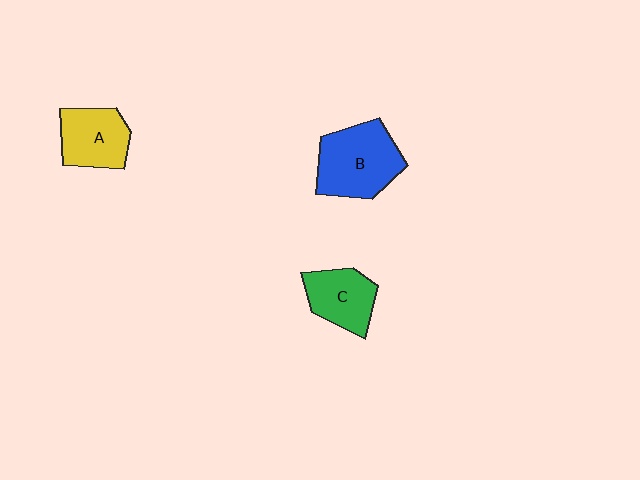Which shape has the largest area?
Shape B (blue).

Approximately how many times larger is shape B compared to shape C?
Approximately 1.4 times.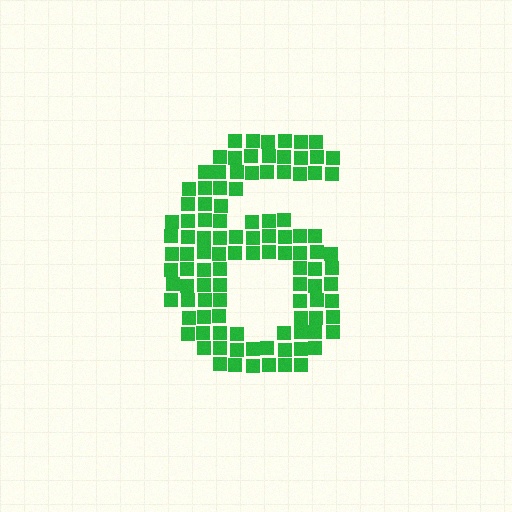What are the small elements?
The small elements are squares.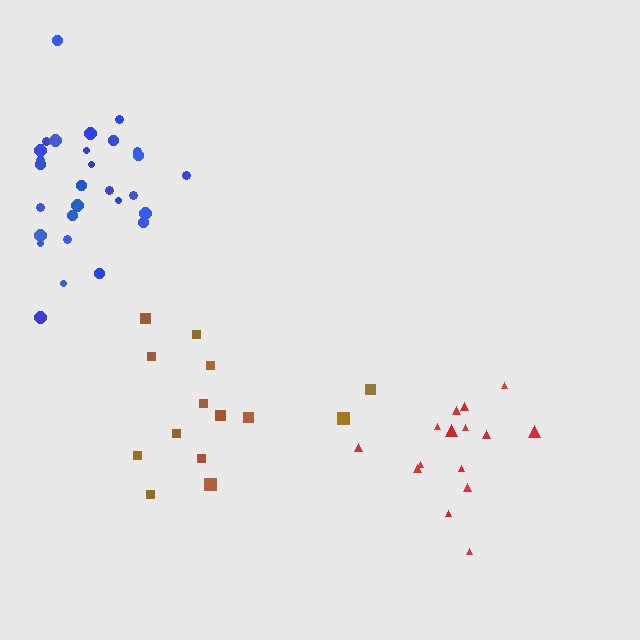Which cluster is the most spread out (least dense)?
Brown.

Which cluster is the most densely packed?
Red.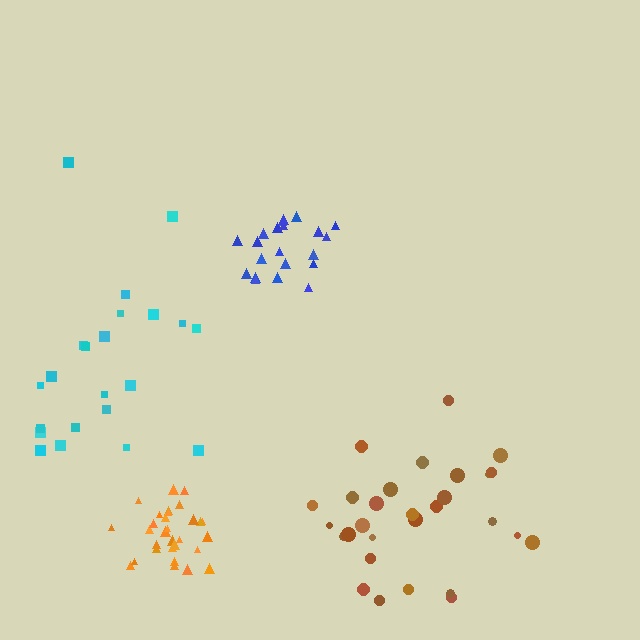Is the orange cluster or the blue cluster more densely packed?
Orange.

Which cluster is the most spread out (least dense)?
Cyan.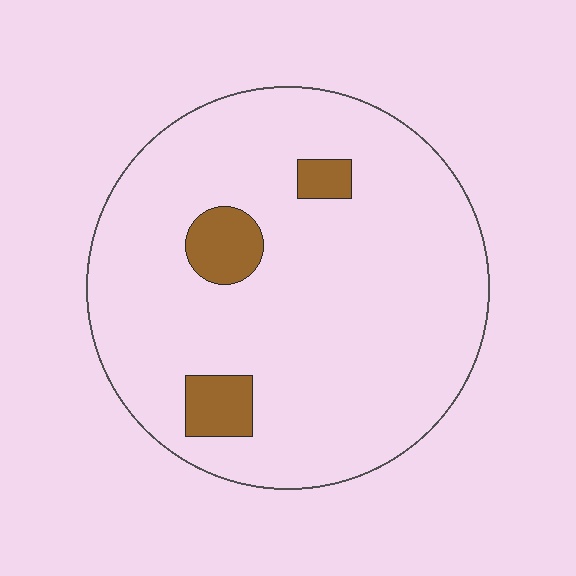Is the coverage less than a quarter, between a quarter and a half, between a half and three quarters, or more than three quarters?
Less than a quarter.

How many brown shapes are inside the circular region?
3.